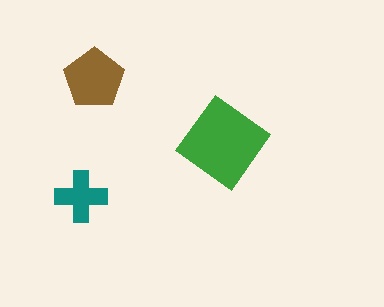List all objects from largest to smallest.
The green diamond, the brown pentagon, the teal cross.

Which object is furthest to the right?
The green diamond is rightmost.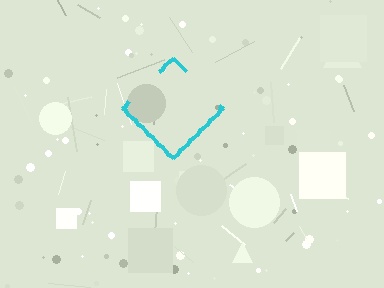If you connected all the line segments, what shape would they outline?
They would outline a diamond.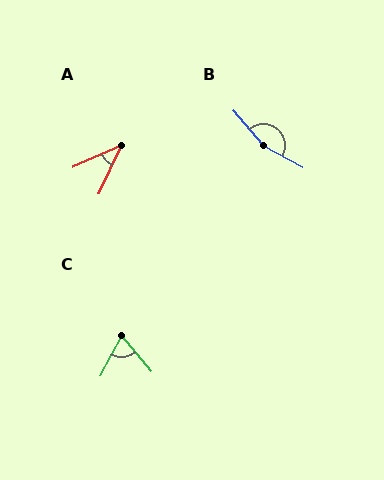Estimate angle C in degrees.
Approximately 68 degrees.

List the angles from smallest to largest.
A (41°), C (68°), B (159°).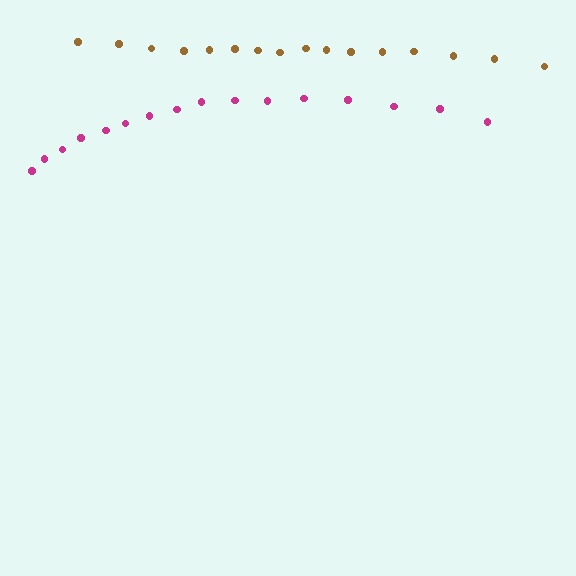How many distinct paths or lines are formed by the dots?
There are 2 distinct paths.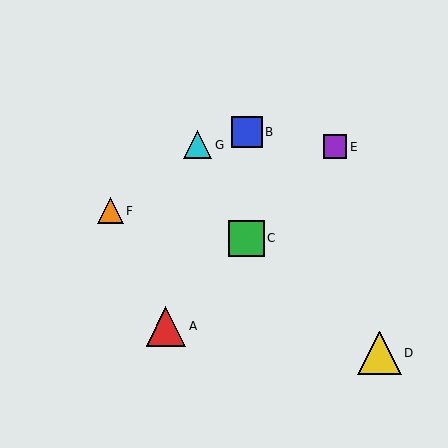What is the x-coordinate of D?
Object D is at x≈379.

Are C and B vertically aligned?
Yes, both are at x≈247.